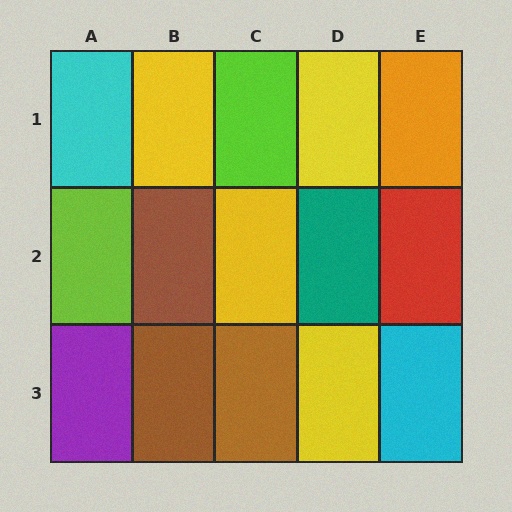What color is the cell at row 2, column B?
Brown.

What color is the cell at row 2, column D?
Teal.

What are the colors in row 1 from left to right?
Cyan, yellow, lime, yellow, orange.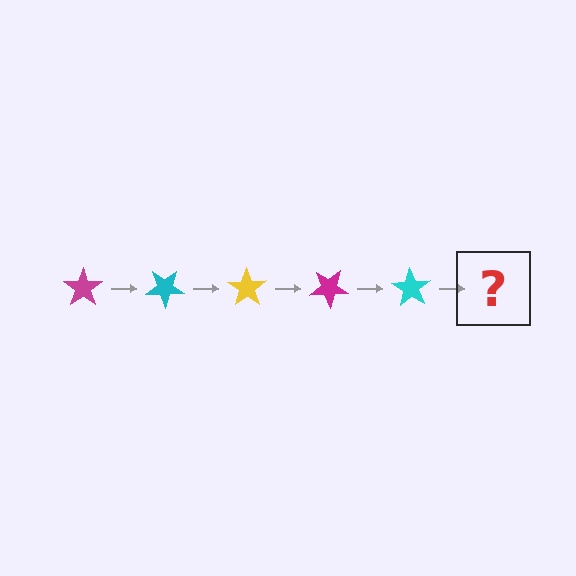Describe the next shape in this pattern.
It should be a yellow star, rotated 175 degrees from the start.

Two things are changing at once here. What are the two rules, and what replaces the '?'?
The two rules are that it rotates 35 degrees each step and the color cycles through magenta, cyan, and yellow. The '?' should be a yellow star, rotated 175 degrees from the start.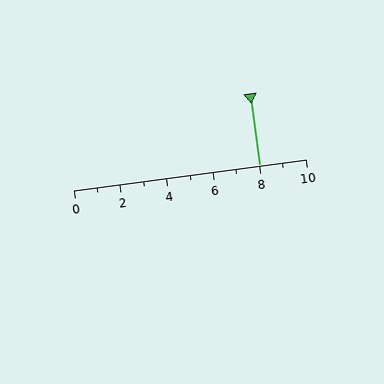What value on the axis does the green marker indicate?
The marker indicates approximately 8.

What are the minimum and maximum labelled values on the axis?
The axis runs from 0 to 10.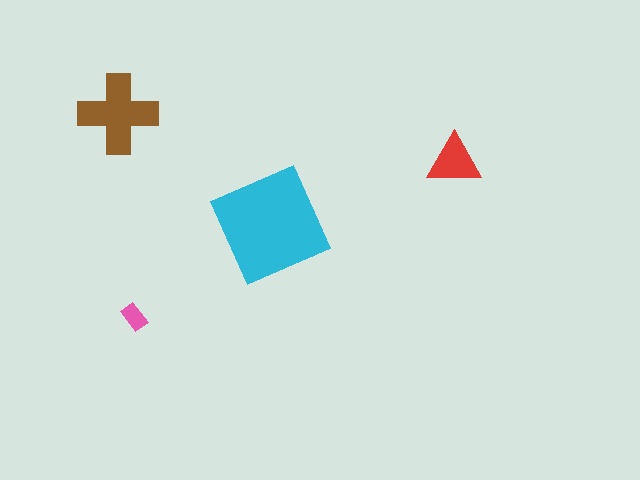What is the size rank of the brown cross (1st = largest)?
2nd.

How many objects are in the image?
There are 4 objects in the image.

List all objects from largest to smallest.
The cyan square, the brown cross, the red triangle, the pink rectangle.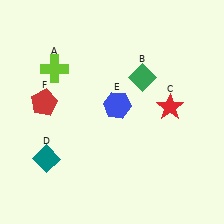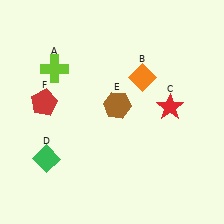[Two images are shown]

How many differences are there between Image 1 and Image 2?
There are 3 differences between the two images.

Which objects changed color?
B changed from green to orange. D changed from teal to green. E changed from blue to brown.